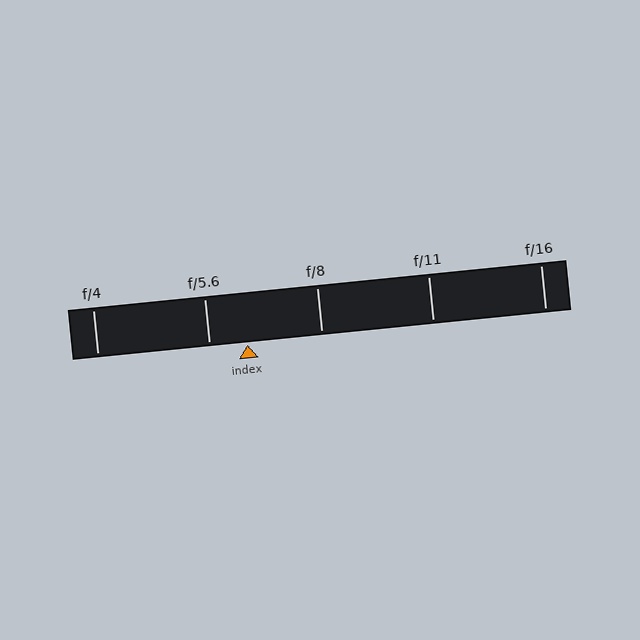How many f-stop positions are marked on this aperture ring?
There are 5 f-stop positions marked.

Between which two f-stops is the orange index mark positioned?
The index mark is between f/5.6 and f/8.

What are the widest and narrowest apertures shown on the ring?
The widest aperture shown is f/4 and the narrowest is f/16.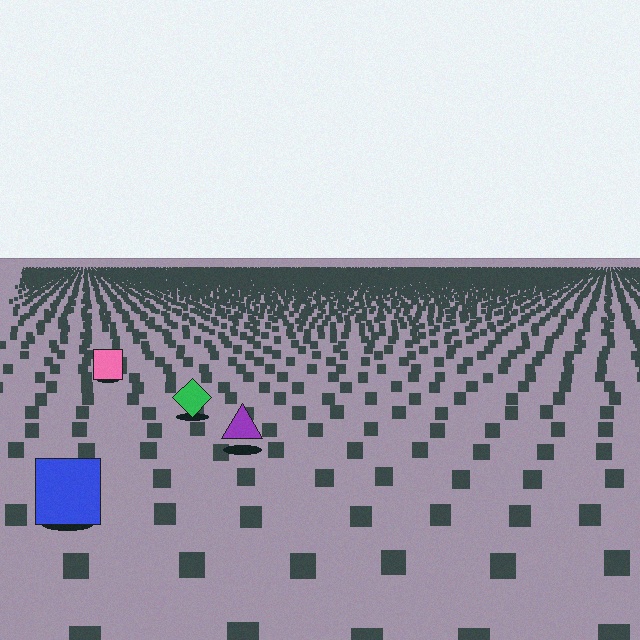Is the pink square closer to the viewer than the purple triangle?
No. The purple triangle is closer — you can tell from the texture gradient: the ground texture is coarser near it.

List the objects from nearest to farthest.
From nearest to farthest: the blue square, the purple triangle, the green diamond, the pink square.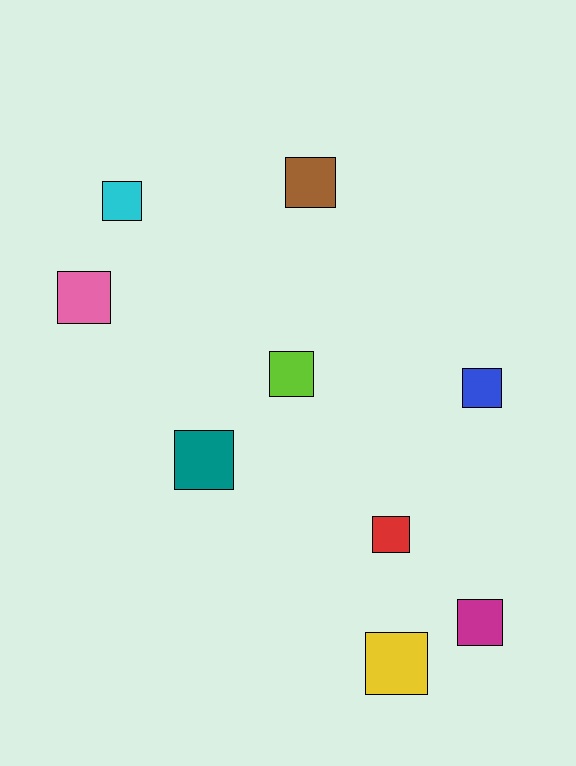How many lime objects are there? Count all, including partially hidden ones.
There is 1 lime object.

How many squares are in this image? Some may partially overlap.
There are 9 squares.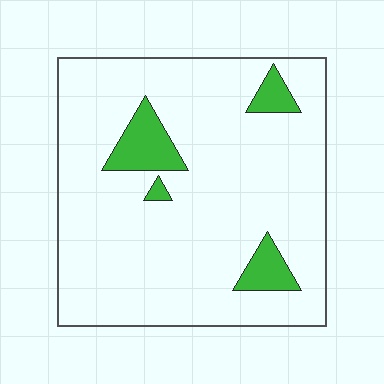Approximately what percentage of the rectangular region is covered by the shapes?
Approximately 10%.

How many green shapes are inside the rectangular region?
4.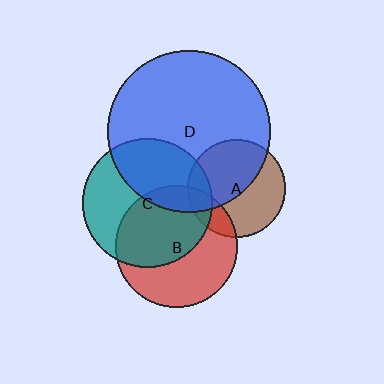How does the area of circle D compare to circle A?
Approximately 2.8 times.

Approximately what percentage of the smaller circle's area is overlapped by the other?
Approximately 50%.